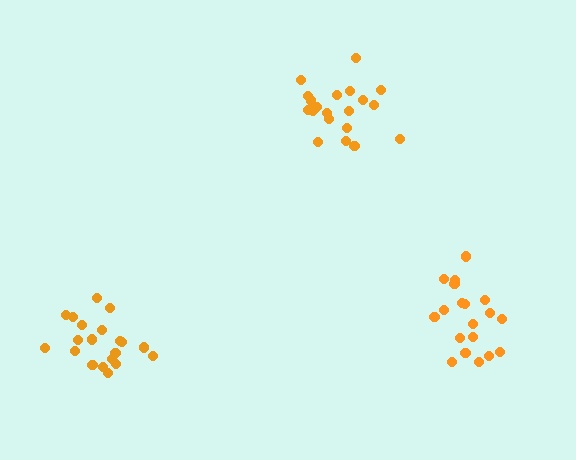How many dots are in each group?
Group 1: 20 dots, Group 2: 19 dots, Group 3: 20 dots (59 total).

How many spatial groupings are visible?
There are 3 spatial groupings.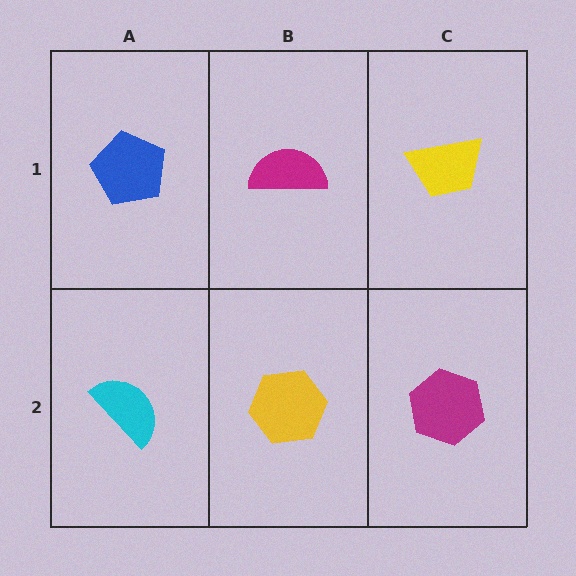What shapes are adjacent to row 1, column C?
A magenta hexagon (row 2, column C), a magenta semicircle (row 1, column B).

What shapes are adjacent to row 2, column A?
A blue pentagon (row 1, column A), a yellow hexagon (row 2, column B).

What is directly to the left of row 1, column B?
A blue pentagon.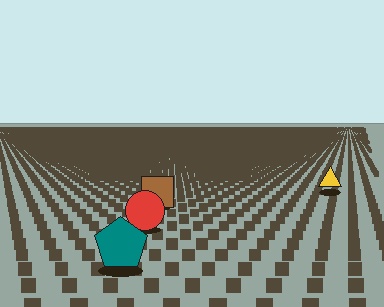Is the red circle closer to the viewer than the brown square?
Yes. The red circle is closer — you can tell from the texture gradient: the ground texture is coarser near it.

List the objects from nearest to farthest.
From nearest to farthest: the teal pentagon, the red circle, the brown square, the yellow triangle.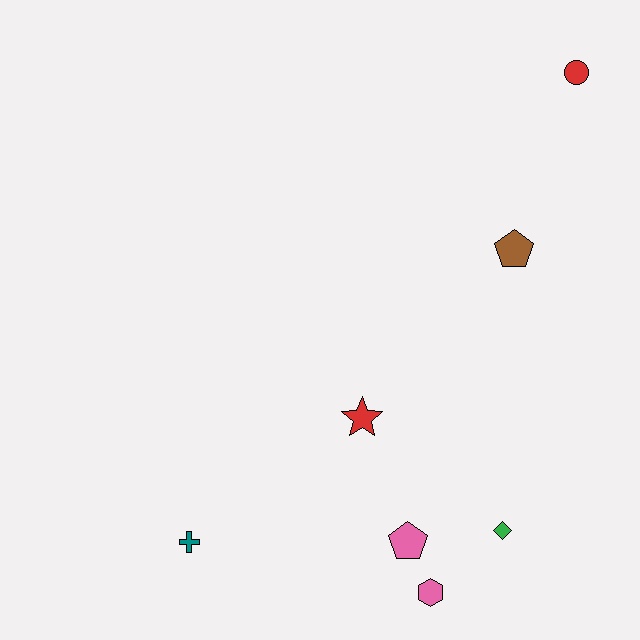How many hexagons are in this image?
There is 1 hexagon.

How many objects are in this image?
There are 7 objects.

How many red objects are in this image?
There are 2 red objects.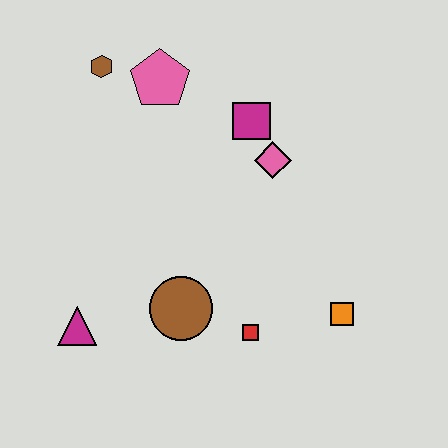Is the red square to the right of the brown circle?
Yes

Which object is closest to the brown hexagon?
The pink pentagon is closest to the brown hexagon.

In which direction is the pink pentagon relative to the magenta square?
The pink pentagon is to the left of the magenta square.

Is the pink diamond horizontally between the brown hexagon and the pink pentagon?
No